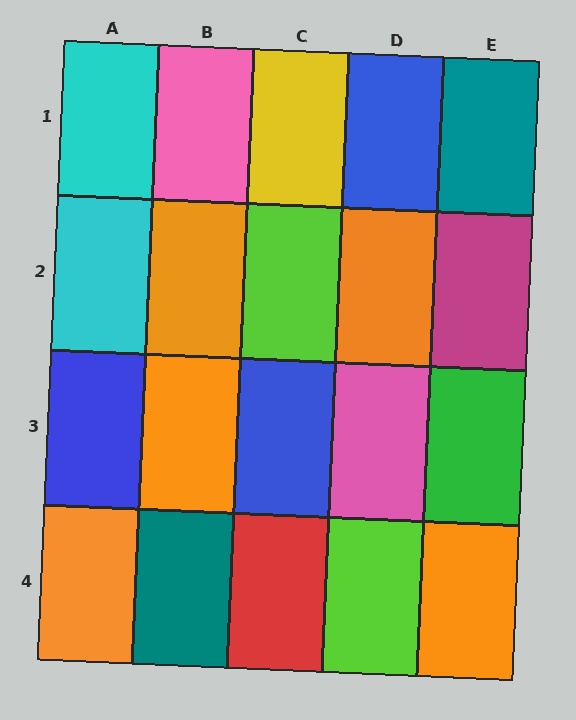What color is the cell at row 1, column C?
Yellow.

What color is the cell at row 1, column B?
Pink.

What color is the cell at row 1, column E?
Teal.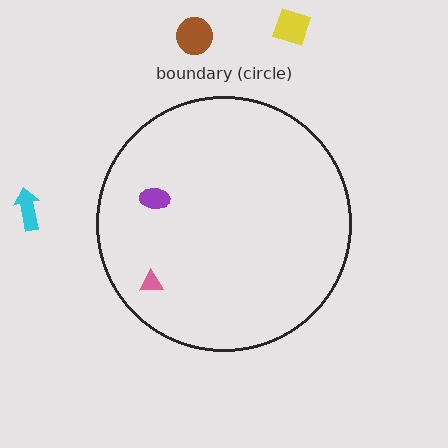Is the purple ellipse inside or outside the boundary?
Inside.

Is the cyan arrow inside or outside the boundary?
Outside.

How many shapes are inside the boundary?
2 inside, 3 outside.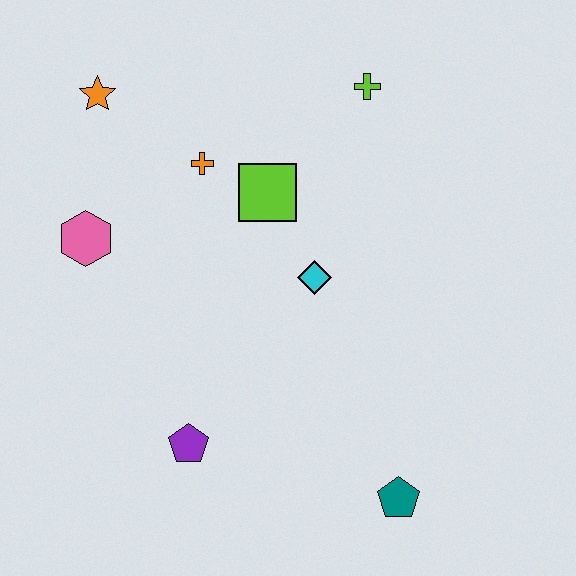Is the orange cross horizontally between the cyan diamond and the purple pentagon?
Yes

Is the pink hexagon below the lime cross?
Yes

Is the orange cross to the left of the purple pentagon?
No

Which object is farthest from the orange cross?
The teal pentagon is farthest from the orange cross.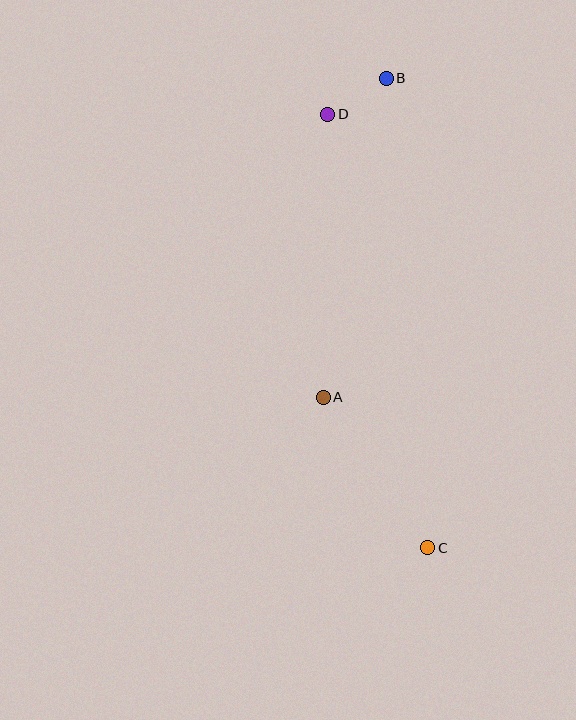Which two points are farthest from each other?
Points B and C are farthest from each other.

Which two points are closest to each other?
Points B and D are closest to each other.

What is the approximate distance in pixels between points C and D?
The distance between C and D is approximately 445 pixels.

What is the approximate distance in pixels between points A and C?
The distance between A and C is approximately 183 pixels.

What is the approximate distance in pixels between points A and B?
The distance between A and B is approximately 325 pixels.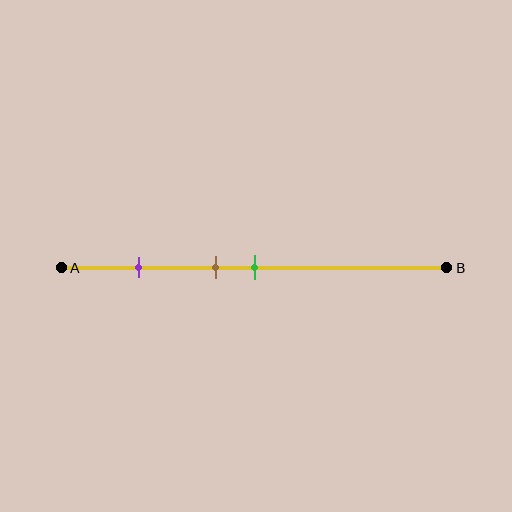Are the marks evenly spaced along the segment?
No, the marks are not evenly spaced.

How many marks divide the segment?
There are 3 marks dividing the segment.